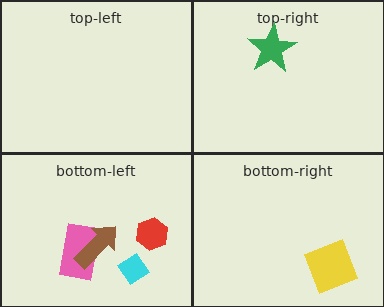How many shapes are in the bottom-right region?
1.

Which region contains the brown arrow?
The bottom-left region.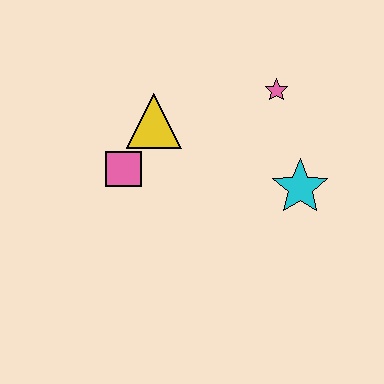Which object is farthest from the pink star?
The pink square is farthest from the pink star.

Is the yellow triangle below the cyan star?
No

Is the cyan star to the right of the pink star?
Yes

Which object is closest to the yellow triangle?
The pink square is closest to the yellow triangle.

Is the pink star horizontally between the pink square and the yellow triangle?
No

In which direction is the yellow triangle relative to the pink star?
The yellow triangle is to the left of the pink star.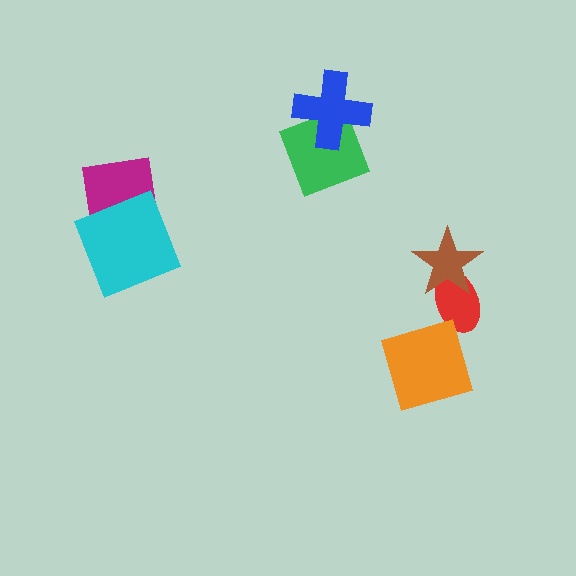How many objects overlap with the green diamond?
1 object overlaps with the green diamond.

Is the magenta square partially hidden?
Yes, it is partially covered by another shape.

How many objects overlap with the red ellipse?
1 object overlaps with the red ellipse.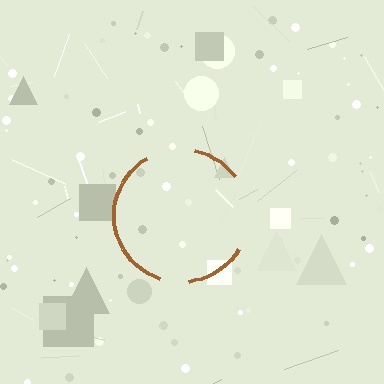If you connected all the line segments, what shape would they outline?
They would outline a circle.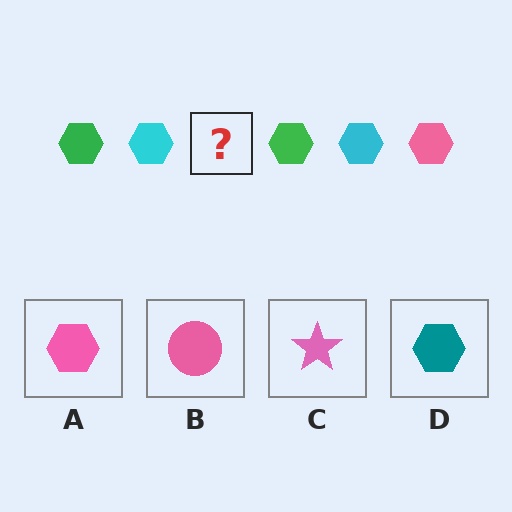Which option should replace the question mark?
Option A.